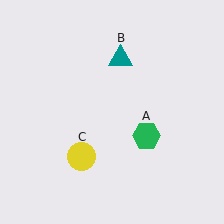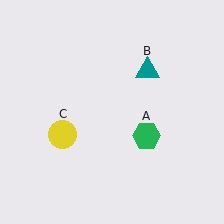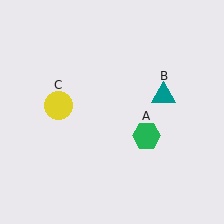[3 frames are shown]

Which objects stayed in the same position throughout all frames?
Green hexagon (object A) remained stationary.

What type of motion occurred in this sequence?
The teal triangle (object B), yellow circle (object C) rotated clockwise around the center of the scene.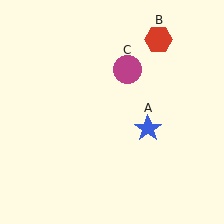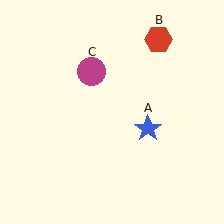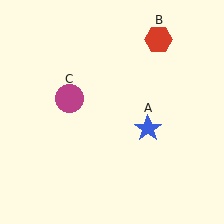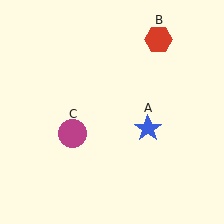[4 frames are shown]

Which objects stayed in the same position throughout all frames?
Blue star (object A) and red hexagon (object B) remained stationary.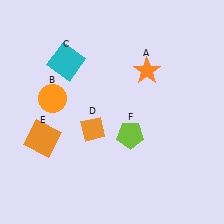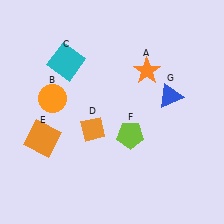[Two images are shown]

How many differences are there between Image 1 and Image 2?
There is 1 difference between the two images.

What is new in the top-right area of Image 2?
A blue triangle (G) was added in the top-right area of Image 2.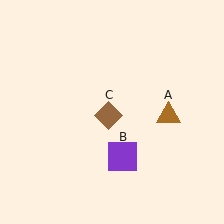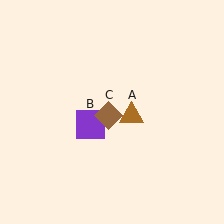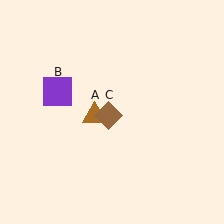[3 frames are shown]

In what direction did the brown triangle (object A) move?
The brown triangle (object A) moved left.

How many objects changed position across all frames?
2 objects changed position: brown triangle (object A), purple square (object B).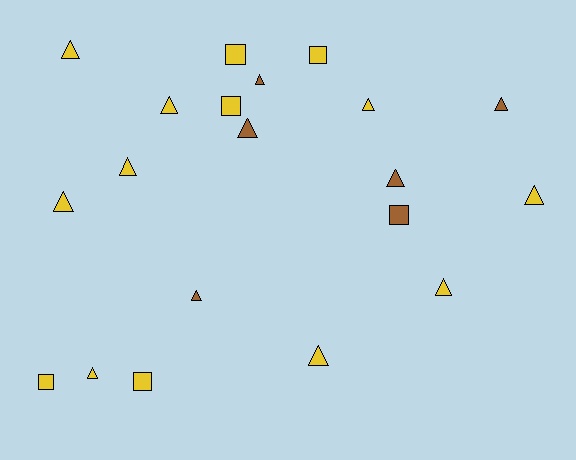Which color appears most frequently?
Yellow, with 14 objects.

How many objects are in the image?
There are 20 objects.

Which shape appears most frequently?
Triangle, with 14 objects.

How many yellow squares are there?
There are 5 yellow squares.